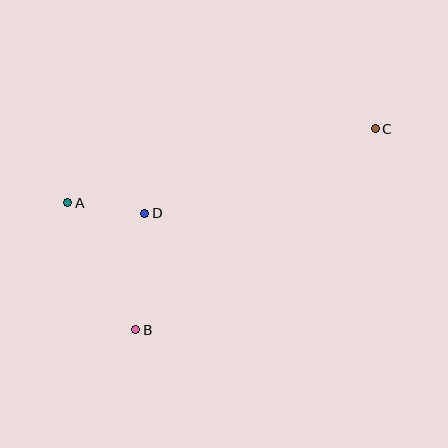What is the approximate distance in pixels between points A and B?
The distance between A and B is approximately 144 pixels.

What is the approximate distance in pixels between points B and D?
The distance between B and D is approximately 117 pixels.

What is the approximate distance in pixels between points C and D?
The distance between C and D is approximately 245 pixels.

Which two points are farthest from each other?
Points A and C are farthest from each other.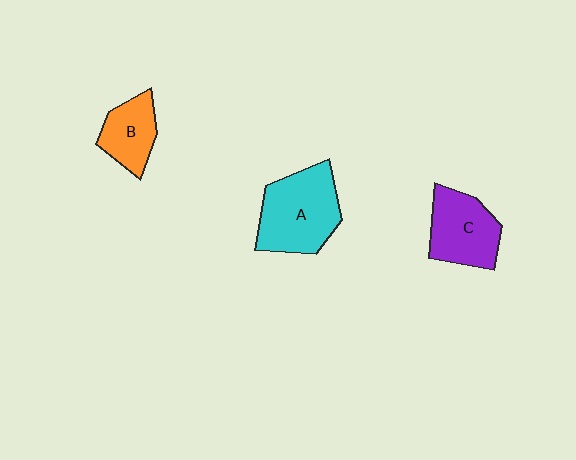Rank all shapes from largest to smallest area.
From largest to smallest: A (cyan), C (purple), B (orange).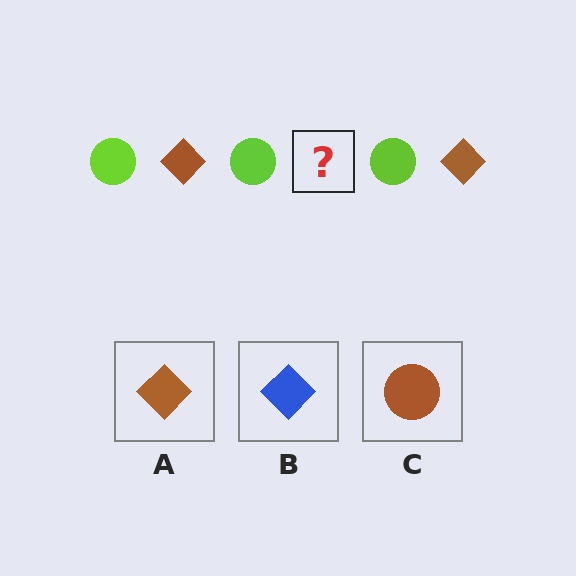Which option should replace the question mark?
Option A.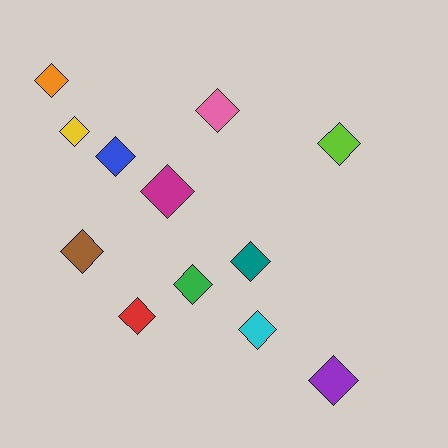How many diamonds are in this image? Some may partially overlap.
There are 12 diamonds.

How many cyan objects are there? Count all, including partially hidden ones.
There is 1 cyan object.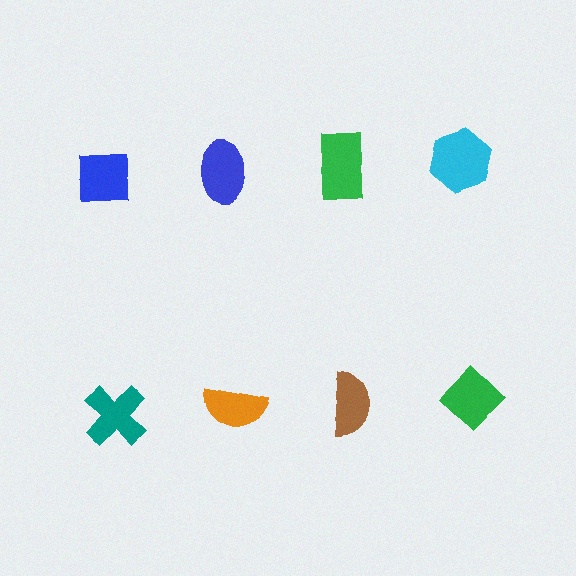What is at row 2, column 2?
An orange semicircle.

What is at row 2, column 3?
A brown semicircle.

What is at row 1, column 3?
A green rectangle.